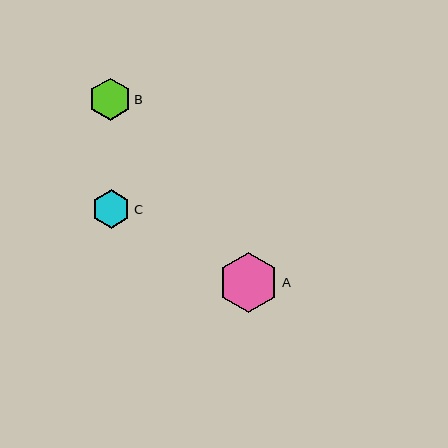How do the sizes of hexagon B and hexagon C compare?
Hexagon B and hexagon C are approximately the same size.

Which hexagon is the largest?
Hexagon A is the largest with a size of approximately 60 pixels.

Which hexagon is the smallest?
Hexagon C is the smallest with a size of approximately 38 pixels.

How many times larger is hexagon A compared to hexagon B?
Hexagon A is approximately 1.4 times the size of hexagon B.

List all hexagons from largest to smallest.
From largest to smallest: A, B, C.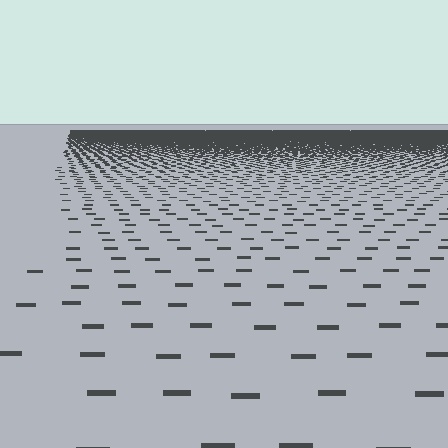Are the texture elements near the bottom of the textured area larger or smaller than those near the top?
Larger. Near the bottom, elements are closer to the viewer and appear at a bigger on-screen size.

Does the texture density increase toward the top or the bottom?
Density increases toward the top.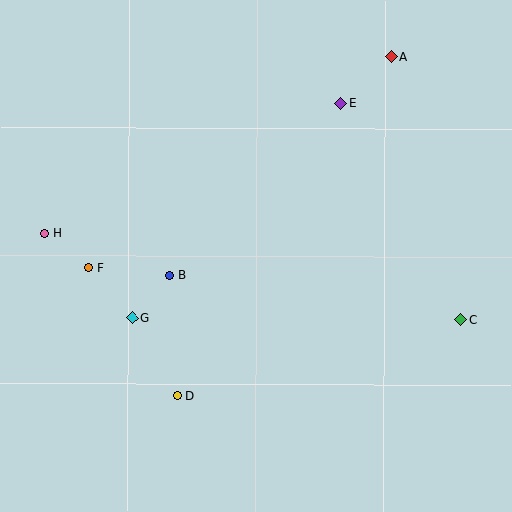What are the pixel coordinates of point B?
Point B is at (170, 275).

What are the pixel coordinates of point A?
Point A is at (391, 56).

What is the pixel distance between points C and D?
The distance between C and D is 293 pixels.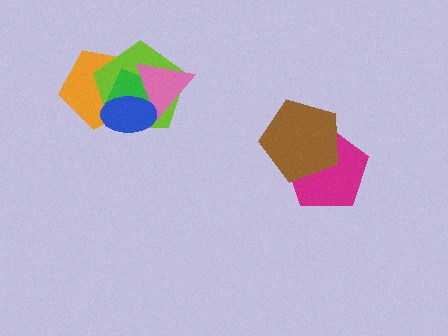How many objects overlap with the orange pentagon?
4 objects overlap with the orange pentagon.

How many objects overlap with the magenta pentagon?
1 object overlaps with the magenta pentagon.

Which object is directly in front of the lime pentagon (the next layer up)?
The green diamond is directly in front of the lime pentagon.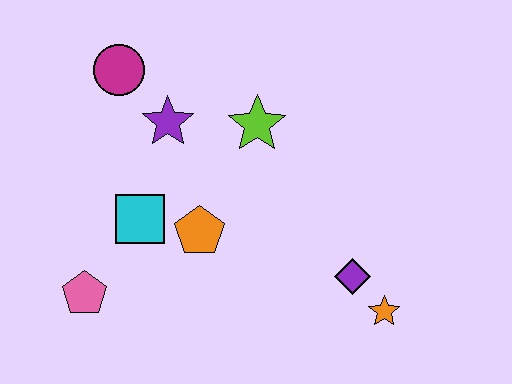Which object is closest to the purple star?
The magenta circle is closest to the purple star.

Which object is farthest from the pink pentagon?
The orange star is farthest from the pink pentagon.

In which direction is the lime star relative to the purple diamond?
The lime star is above the purple diamond.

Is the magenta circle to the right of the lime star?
No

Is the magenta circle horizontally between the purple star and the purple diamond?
No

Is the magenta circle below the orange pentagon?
No